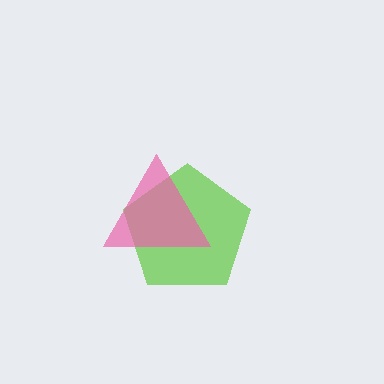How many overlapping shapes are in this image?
There are 2 overlapping shapes in the image.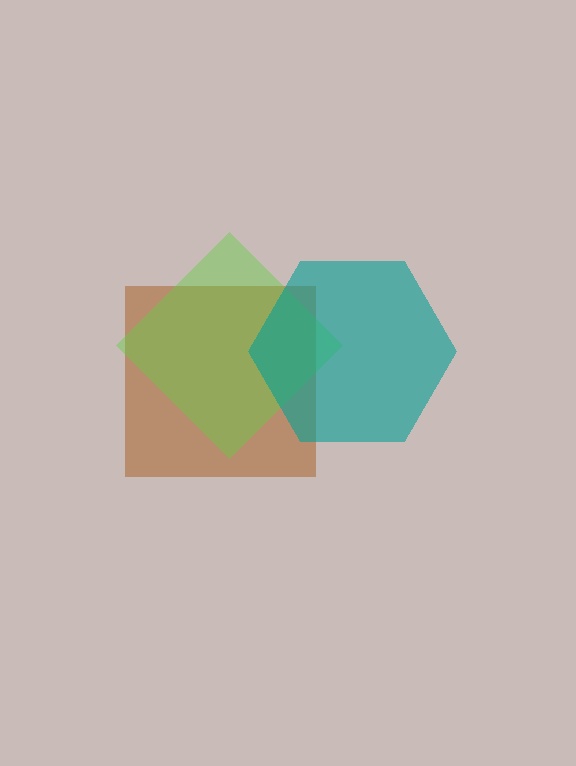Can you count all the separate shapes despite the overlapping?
Yes, there are 3 separate shapes.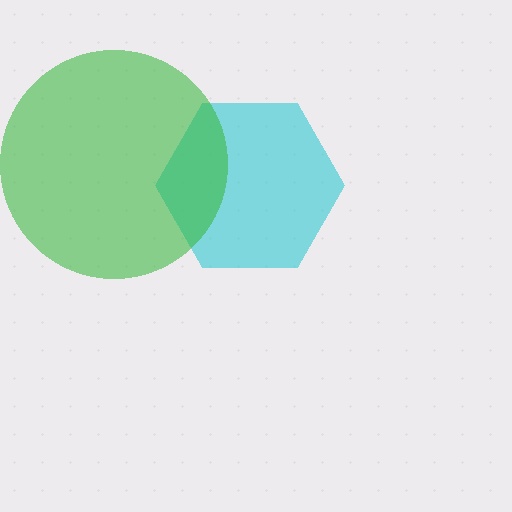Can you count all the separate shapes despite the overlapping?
Yes, there are 2 separate shapes.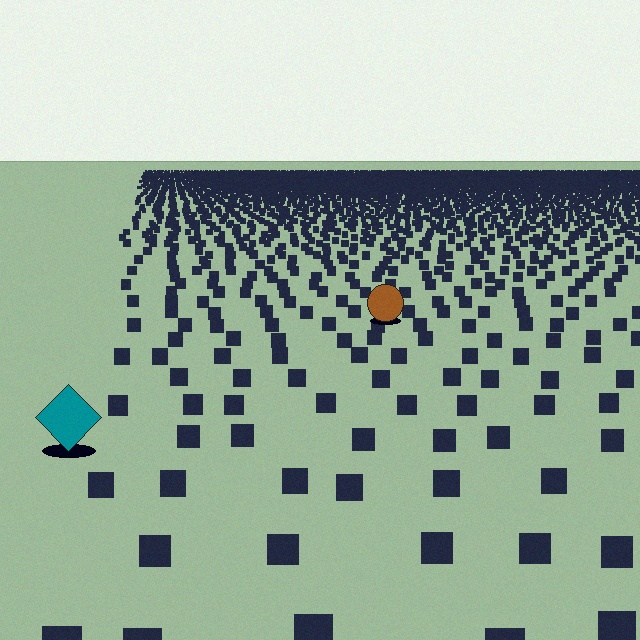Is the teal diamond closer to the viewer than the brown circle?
Yes. The teal diamond is closer — you can tell from the texture gradient: the ground texture is coarser near it.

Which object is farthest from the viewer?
The brown circle is farthest from the viewer. It appears smaller and the ground texture around it is denser.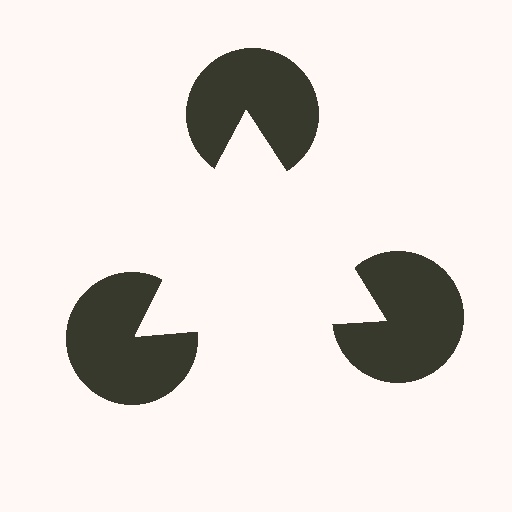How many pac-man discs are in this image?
There are 3 — one at each vertex of the illusory triangle.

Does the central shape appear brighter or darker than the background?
It typically appears slightly brighter than the background, even though no actual brightness change is drawn.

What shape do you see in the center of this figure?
An illusory triangle — its edges are inferred from the aligned wedge cuts in the pac-man discs, not physically drawn.